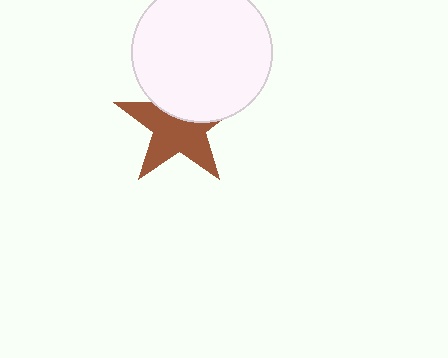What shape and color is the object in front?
The object in front is a white circle.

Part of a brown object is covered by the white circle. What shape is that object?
It is a star.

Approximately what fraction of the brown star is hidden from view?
Roughly 38% of the brown star is hidden behind the white circle.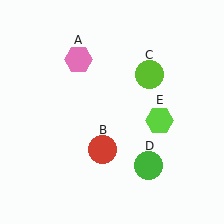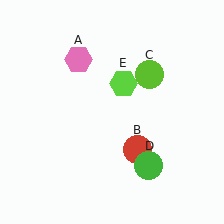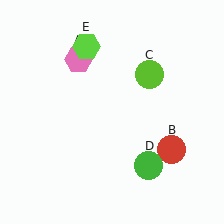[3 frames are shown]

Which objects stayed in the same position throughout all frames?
Pink hexagon (object A) and lime circle (object C) and green circle (object D) remained stationary.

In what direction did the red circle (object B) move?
The red circle (object B) moved right.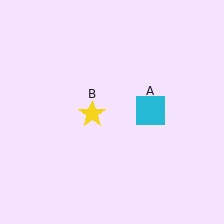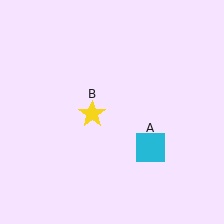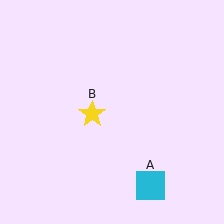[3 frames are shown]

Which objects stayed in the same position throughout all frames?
Yellow star (object B) remained stationary.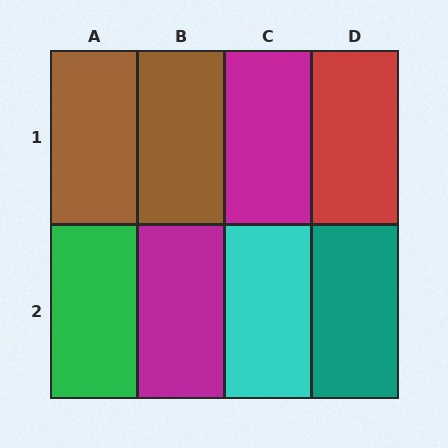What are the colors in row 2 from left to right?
Green, magenta, cyan, teal.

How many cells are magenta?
2 cells are magenta.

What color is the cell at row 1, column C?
Magenta.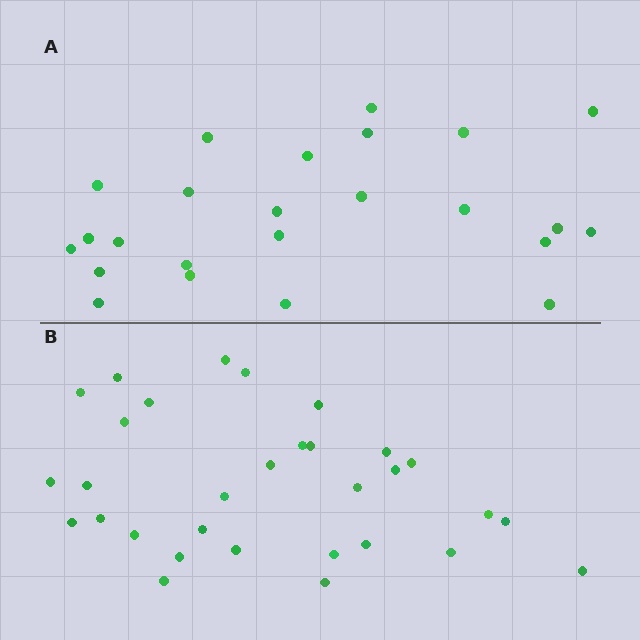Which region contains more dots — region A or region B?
Region B (the bottom region) has more dots.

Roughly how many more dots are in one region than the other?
Region B has roughly 8 or so more dots than region A.